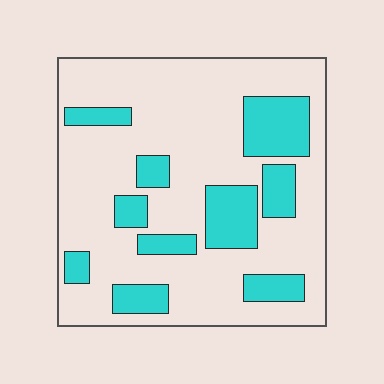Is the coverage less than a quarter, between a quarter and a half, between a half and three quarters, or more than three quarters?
Between a quarter and a half.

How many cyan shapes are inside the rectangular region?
10.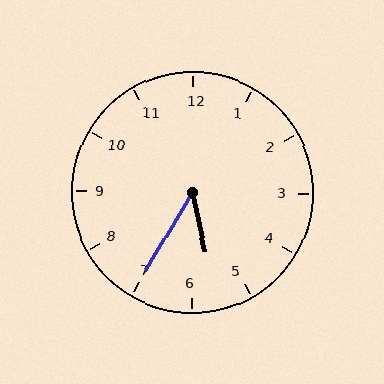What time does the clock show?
5:35.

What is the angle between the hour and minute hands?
Approximately 42 degrees.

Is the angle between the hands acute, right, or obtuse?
It is acute.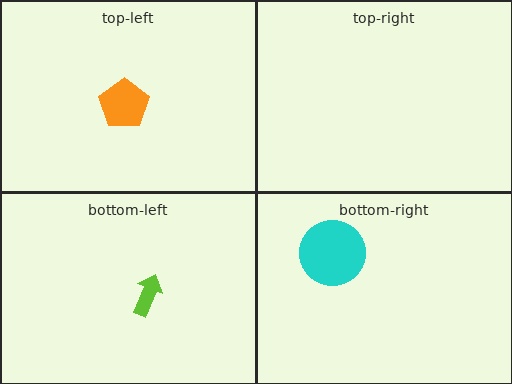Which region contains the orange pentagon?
The top-left region.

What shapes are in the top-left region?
The orange pentagon.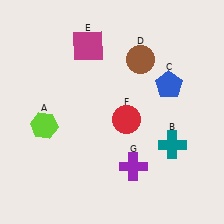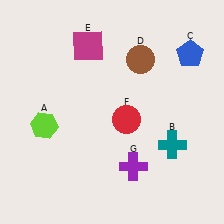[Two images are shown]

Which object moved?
The blue pentagon (C) moved up.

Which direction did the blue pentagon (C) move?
The blue pentagon (C) moved up.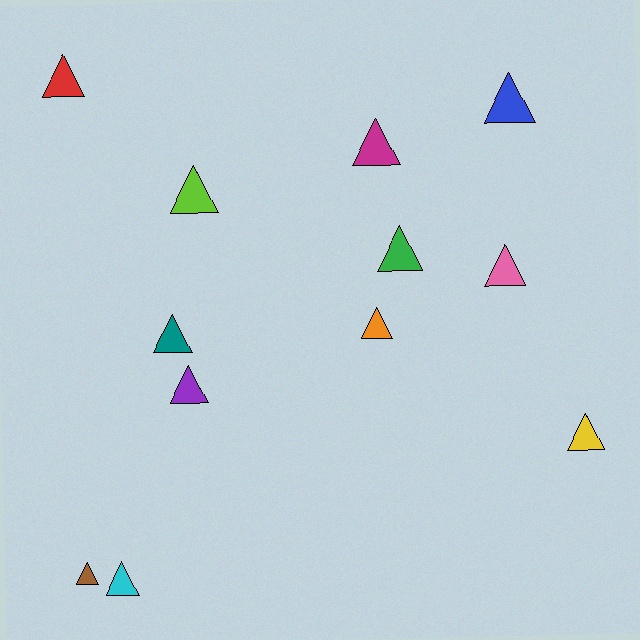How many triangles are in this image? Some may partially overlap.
There are 12 triangles.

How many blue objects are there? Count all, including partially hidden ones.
There is 1 blue object.